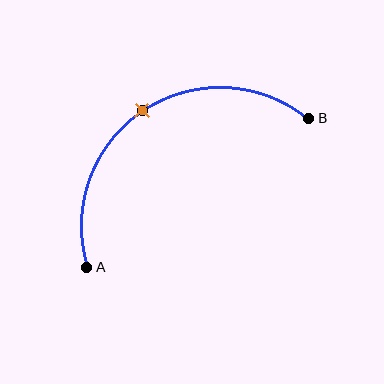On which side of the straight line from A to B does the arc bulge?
The arc bulges above and to the left of the straight line connecting A and B.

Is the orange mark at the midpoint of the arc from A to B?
Yes. The orange mark lies on the arc at equal arc-length from both A and B — it is the arc midpoint.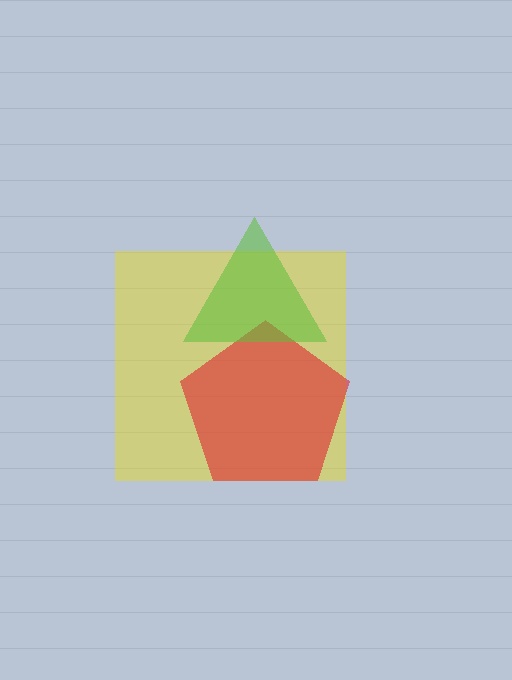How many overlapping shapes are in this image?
There are 3 overlapping shapes in the image.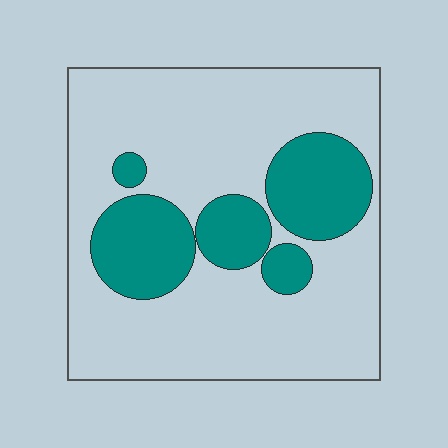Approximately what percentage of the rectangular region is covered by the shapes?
Approximately 25%.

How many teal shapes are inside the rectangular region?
5.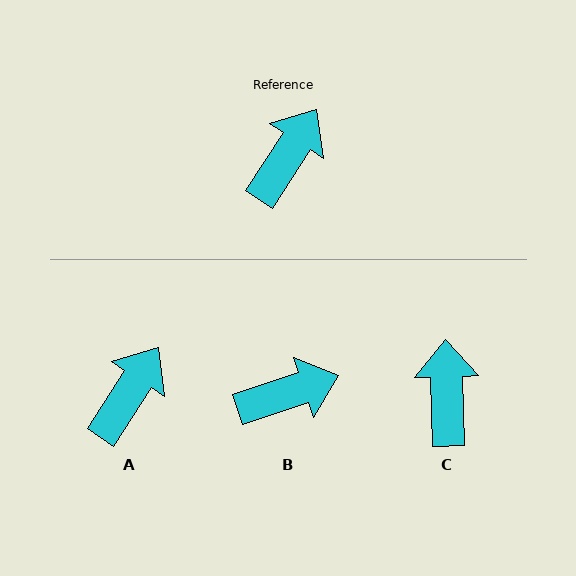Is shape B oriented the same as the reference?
No, it is off by about 39 degrees.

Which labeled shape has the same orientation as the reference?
A.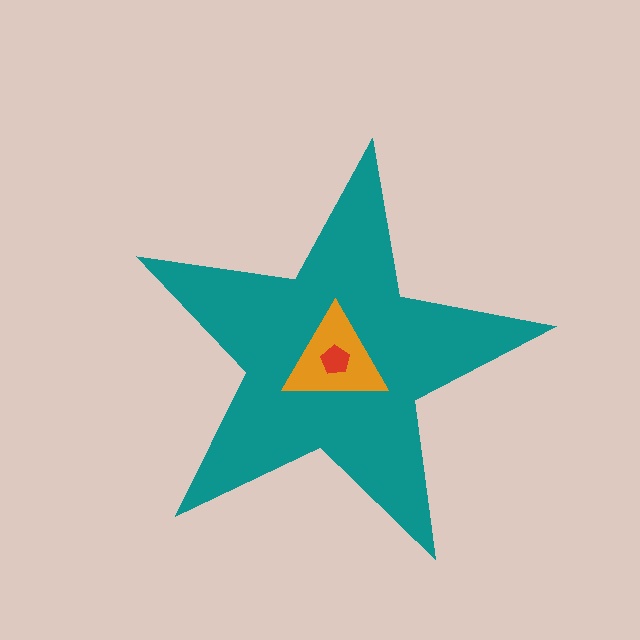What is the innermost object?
The red pentagon.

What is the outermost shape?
The teal star.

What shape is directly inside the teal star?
The orange triangle.